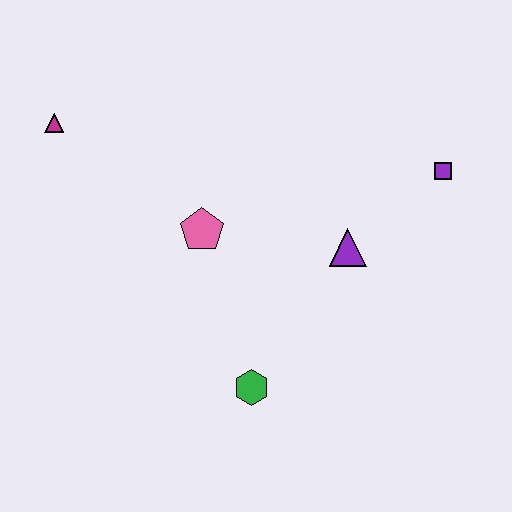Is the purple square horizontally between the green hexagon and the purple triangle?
No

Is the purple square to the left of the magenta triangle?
No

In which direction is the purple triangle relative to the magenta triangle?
The purple triangle is to the right of the magenta triangle.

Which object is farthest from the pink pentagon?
The purple square is farthest from the pink pentagon.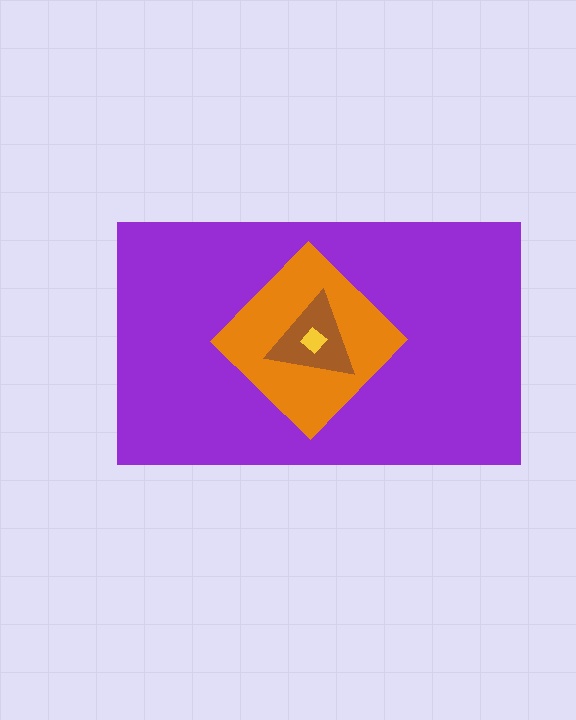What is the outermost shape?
The purple rectangle.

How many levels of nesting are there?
4.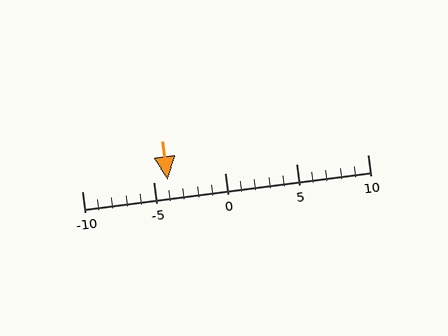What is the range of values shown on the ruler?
The ruler shows values from -10 to 10.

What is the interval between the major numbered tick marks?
The major tick marks are spaced 5 units apart.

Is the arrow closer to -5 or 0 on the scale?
The arrow is closer to -5.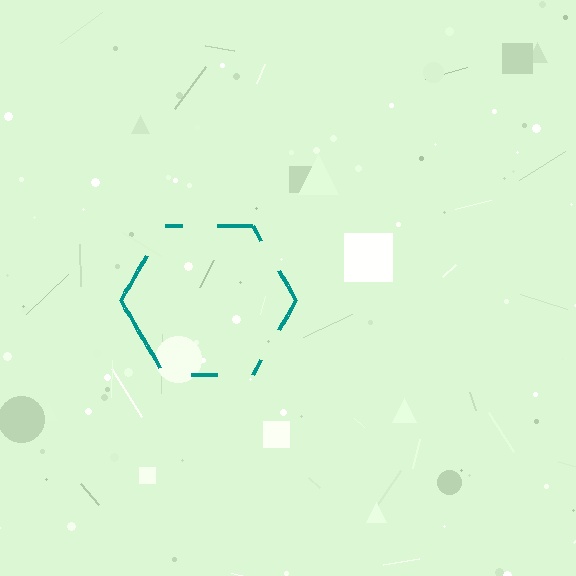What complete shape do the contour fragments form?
The contour fragments form a hexagon.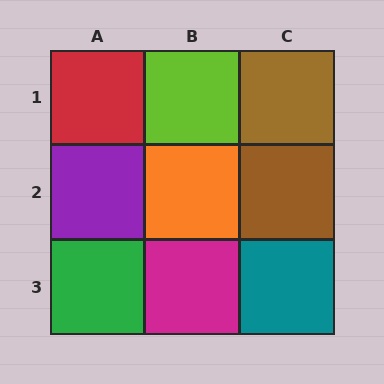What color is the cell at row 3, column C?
Teal.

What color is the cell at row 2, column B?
Orange.